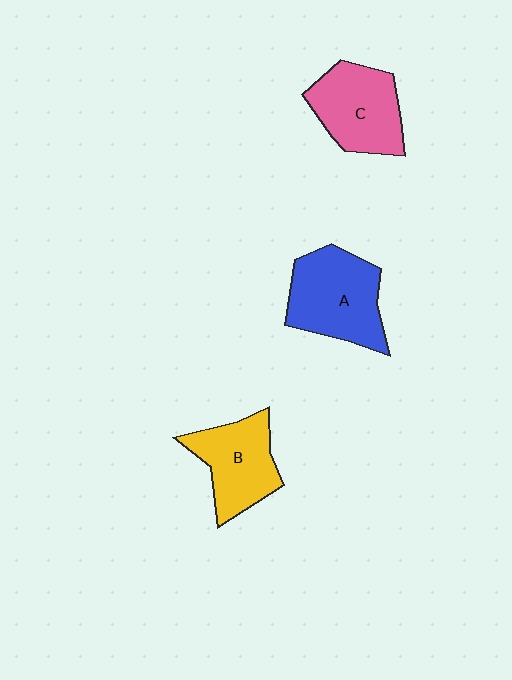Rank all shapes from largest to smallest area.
From largest to smallest: A (blue), C (pink), B (yellow).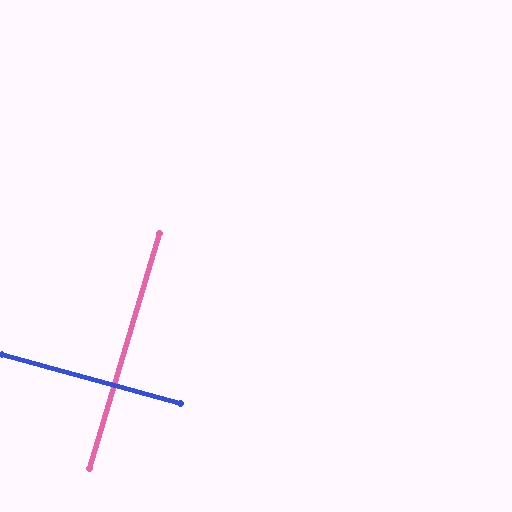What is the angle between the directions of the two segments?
Approximately 89 degrees.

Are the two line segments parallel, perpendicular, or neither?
Perpendicular — they meet at approximately 89°.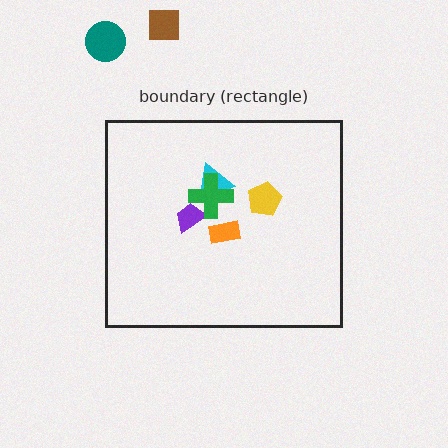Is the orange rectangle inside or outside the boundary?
Inside.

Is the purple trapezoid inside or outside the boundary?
Inside.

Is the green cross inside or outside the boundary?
Inside.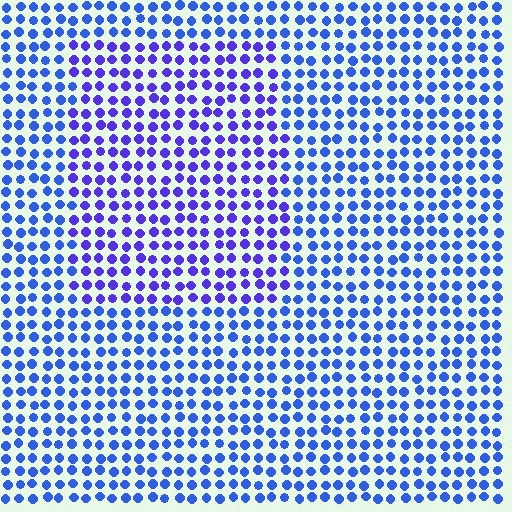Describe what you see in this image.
The image is filled with small blue elements in a uniform arrangement. A rectangle-shaped region is visible where the elements are tinted to a slightly different hue, forming a subtle color boundary.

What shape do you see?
I see a rectangle.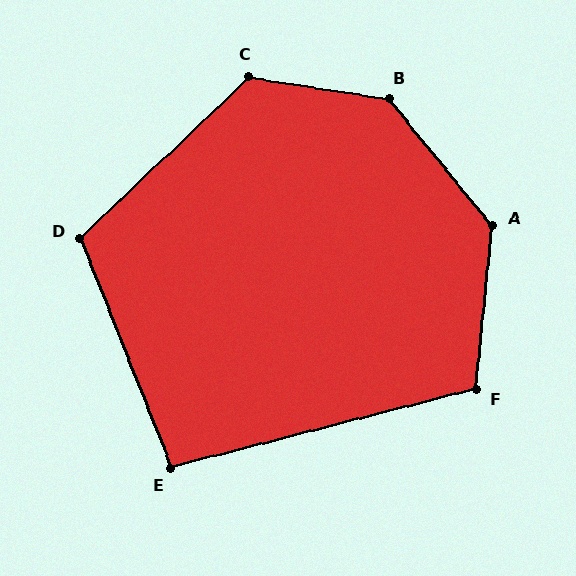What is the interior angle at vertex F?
Approximately 110 degrees (obtuse).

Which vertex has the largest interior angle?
B, at approximately 138 degrees.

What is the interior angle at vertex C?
Approximately 128 degrees (obtuse).